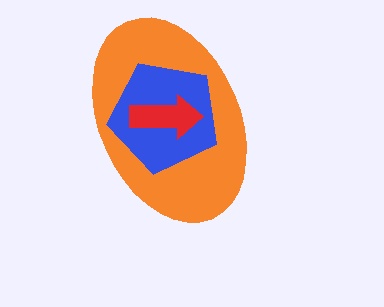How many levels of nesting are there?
3.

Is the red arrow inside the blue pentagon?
Yes.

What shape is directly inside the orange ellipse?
The blue pentagon.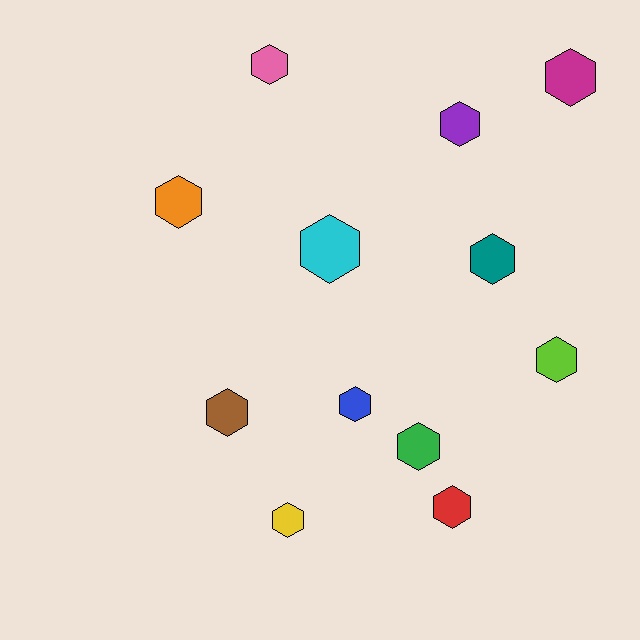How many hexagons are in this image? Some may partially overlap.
There are 12 hexagons.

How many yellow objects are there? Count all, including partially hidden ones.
There is 1 yellow object.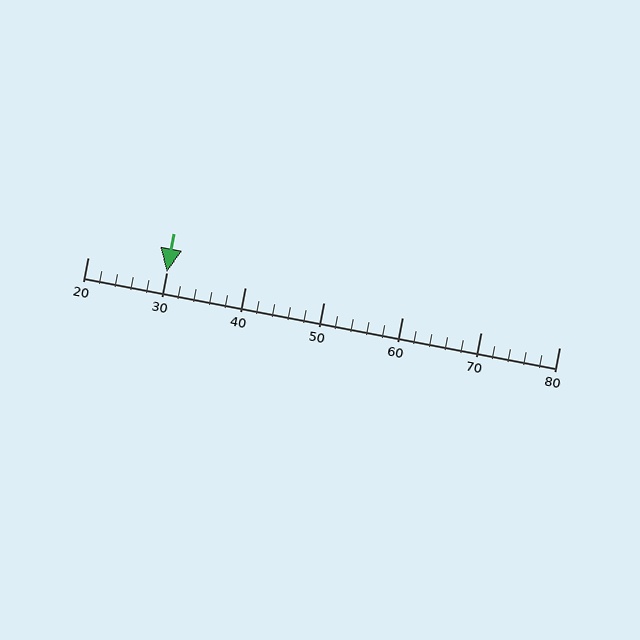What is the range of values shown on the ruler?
The ruler shows values from 20 to 80.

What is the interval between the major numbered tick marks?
The major tick marks are spaced 10 units apart.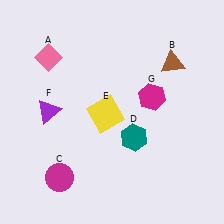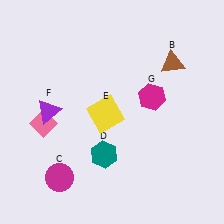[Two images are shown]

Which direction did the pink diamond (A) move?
The pink diamond (A) moved down.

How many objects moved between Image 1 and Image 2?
2 objects moved between the two images.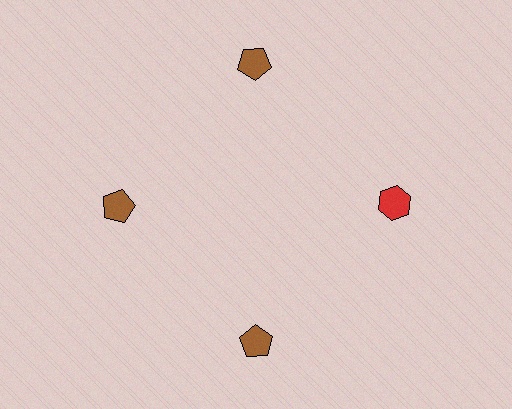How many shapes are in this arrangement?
There are 4 shapes arranged in a ring pattern.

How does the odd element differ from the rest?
It differs in both color (red instead of brown) and shape (hexagon instead of pentagon).